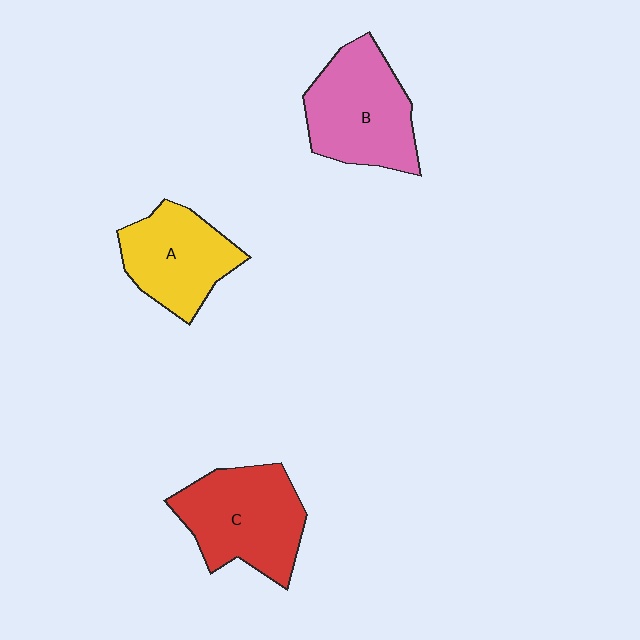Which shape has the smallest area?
Shape A (yellow).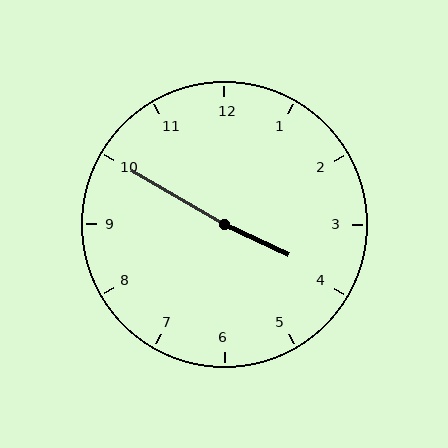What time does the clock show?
3:50.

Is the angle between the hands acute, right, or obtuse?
It is obtuse.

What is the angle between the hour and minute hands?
Approximately 175 degrees.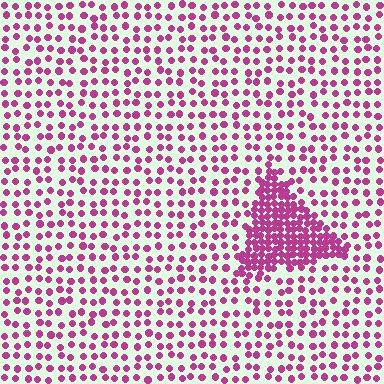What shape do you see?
I see a triangle.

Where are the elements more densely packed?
The elements are more densely packed inside the triangle boundary.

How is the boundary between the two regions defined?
The boundary is defined by a change in element density (approximately 2.9x ratio). All elements are the same color, size, and shape.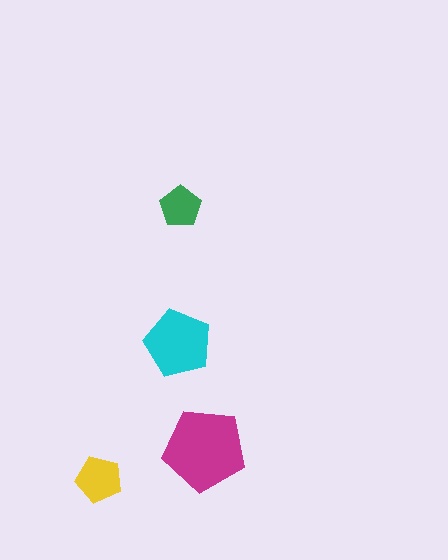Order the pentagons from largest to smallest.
the magenta one, the cyan one, the yellow one, the green one.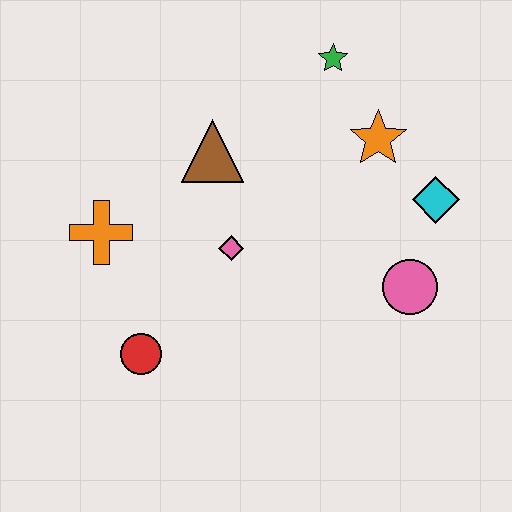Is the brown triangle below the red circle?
No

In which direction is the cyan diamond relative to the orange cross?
The cyan diamond is to the right of the orange cross.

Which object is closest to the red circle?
The orange cross is closest to the red circle.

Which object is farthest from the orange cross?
The cyan diamond is farthest from the orange cross.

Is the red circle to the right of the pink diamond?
No